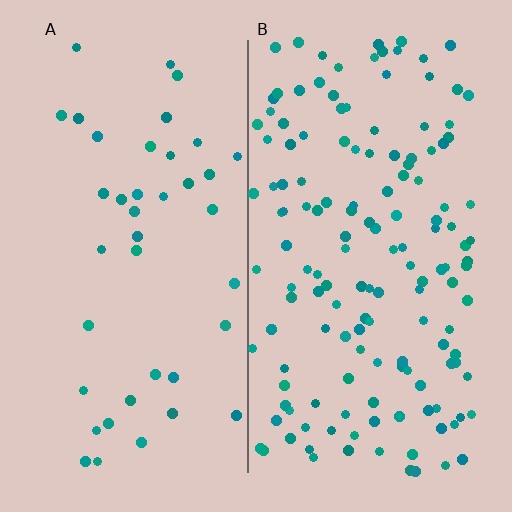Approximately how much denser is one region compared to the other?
Approximately 3.6× — region B over region A.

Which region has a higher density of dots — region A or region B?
B (the right).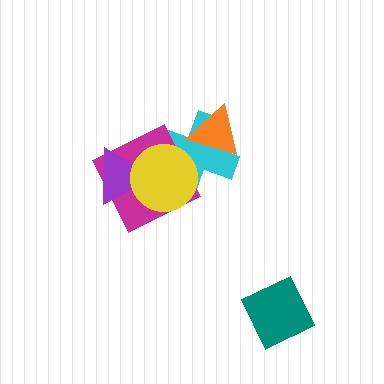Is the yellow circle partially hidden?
No, no other shape covers it.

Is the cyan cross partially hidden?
Yes, it is partially covered by another shape.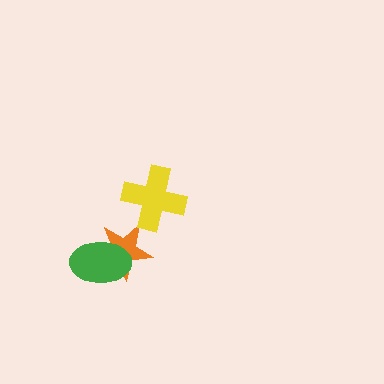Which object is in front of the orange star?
The green ellipse is in front of the orange star.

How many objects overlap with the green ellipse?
1 object overlaps with the green ellipse.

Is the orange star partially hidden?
Yes, it is partially covered by another shape.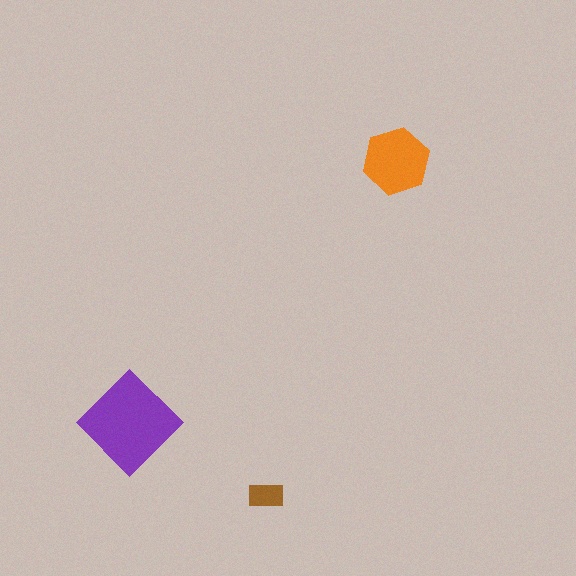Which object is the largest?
The purple diamond.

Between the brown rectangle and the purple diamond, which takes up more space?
The purple diamond.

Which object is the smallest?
The brown rectangle.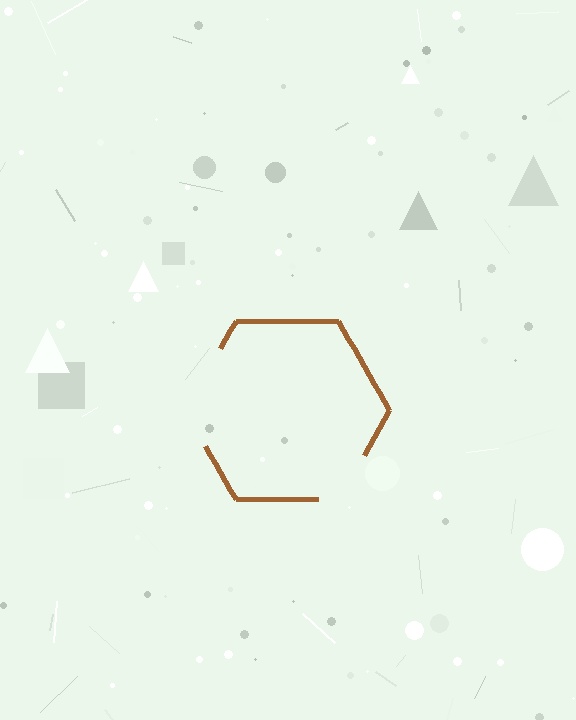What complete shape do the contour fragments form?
The contour fragments form a hexagon.